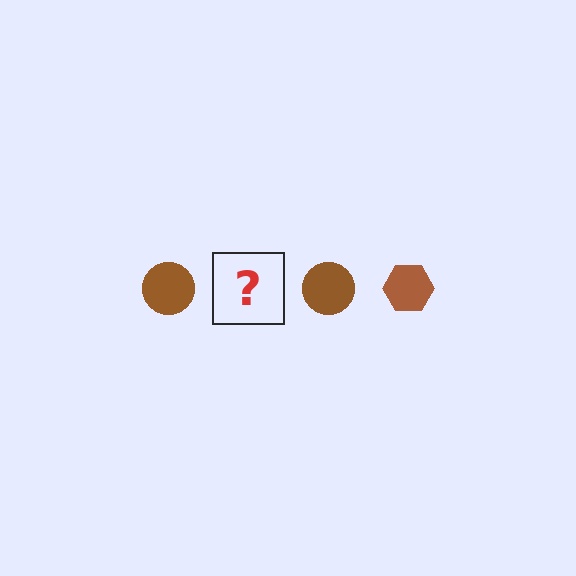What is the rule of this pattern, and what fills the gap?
The rule is that the pattern cycles through circle, hexagon shapes in brown. The gap should be filled with a brown hexagon.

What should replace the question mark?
The question mark should be replaced with a brown hexagon.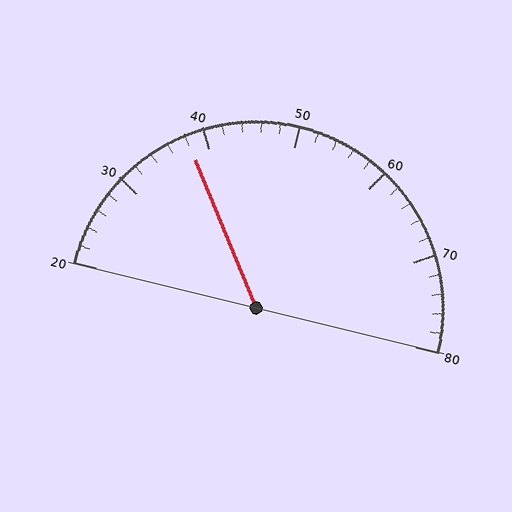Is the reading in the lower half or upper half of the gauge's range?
The reading is in the lower half of the range (20 to 80).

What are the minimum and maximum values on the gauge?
The gauge ranges from 20 to 80.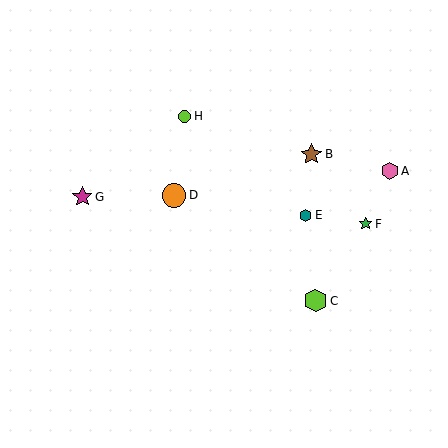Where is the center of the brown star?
The center of the brown star is at (311, 154).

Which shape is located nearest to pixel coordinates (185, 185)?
The orange circle (labeled D) at (174, 195) is nearest to that location.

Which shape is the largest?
The orange circle (labeled D) is the largest.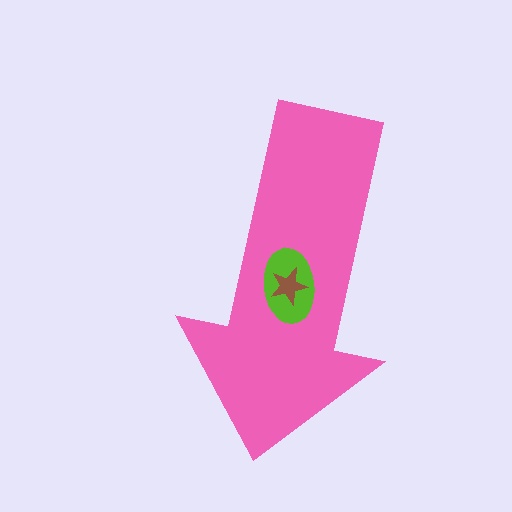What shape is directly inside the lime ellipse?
The brown star.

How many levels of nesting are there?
3.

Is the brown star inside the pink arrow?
Yes.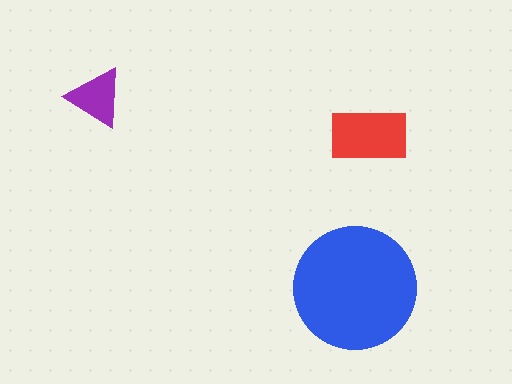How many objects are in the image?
There are 3 objects in the image.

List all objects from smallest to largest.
The purple triangle, the red rectangle, the blue circle.